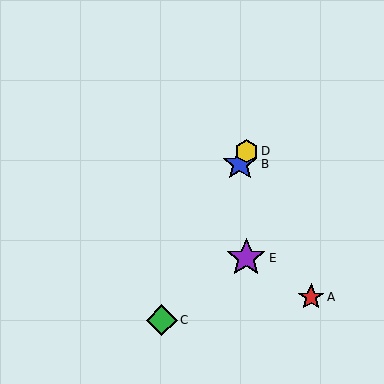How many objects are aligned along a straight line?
3 objects (B, C, D) are aligned along a straight line.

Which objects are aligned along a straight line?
Objects B, C, D are aligned along a straight line.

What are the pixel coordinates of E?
Object E is at (246, 258).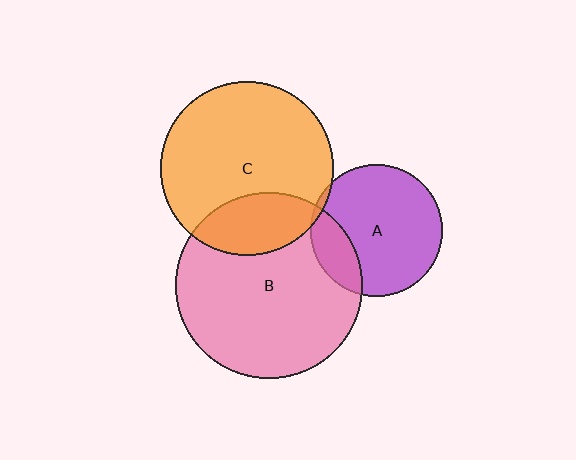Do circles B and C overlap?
Yes.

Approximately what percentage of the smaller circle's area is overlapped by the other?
Approximately 25%.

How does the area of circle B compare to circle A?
Approximately 2.0 times.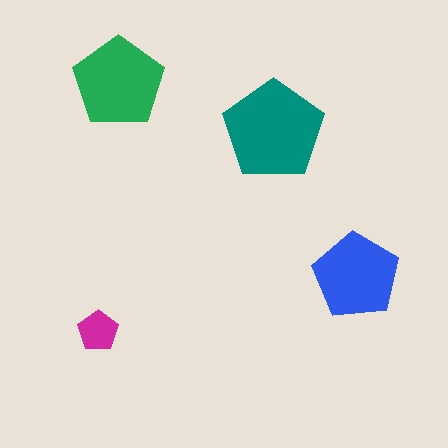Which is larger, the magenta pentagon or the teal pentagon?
The teal one.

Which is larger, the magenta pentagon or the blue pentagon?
The blue one.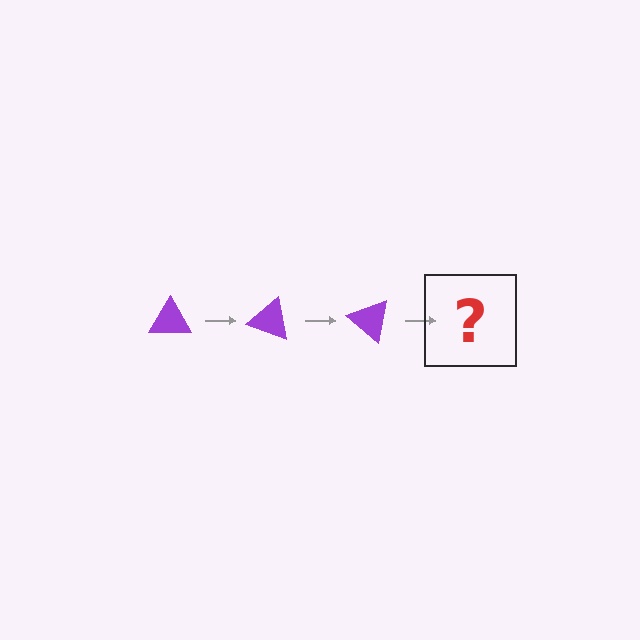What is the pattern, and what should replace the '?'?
The pattern is that the triangle rotates 20 degrees each step. The '?' should be a purple triangle rotated 60 degrees.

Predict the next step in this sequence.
The next step is a purple triangle rotated 60 degrees.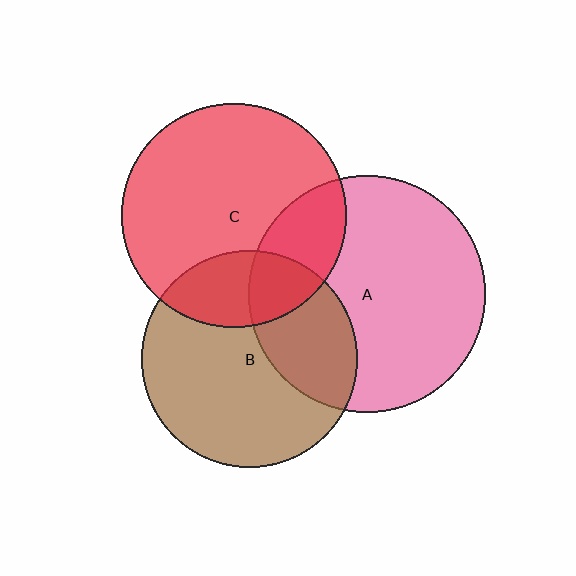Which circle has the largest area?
Circle A (pink).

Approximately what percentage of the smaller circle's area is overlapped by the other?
Approximately 30%.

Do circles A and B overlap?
Yes.